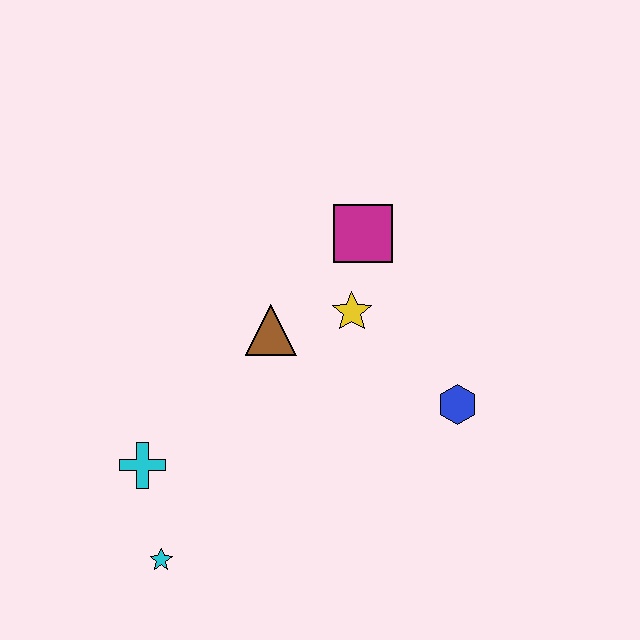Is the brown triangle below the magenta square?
Yes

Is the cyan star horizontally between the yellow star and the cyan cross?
Yes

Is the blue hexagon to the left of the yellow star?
No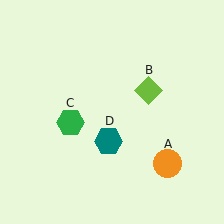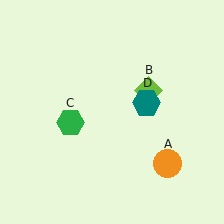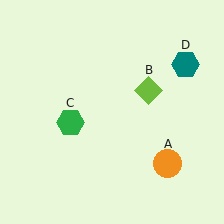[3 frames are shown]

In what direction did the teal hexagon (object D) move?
The teal hexagon (object D) moved up and to the right.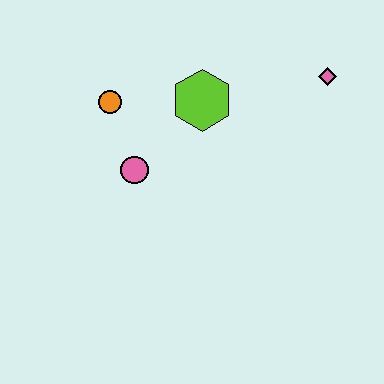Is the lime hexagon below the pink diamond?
Yes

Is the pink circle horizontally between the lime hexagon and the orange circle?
Yes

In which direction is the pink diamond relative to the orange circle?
The pink diamond is to the right of the orange circle.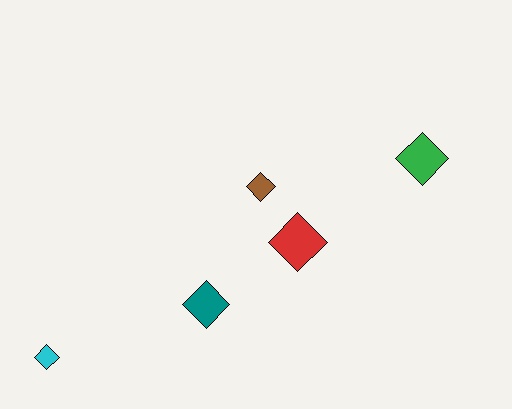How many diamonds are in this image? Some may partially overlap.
There are 5 diamonds.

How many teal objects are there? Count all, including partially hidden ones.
There is 1 teal object.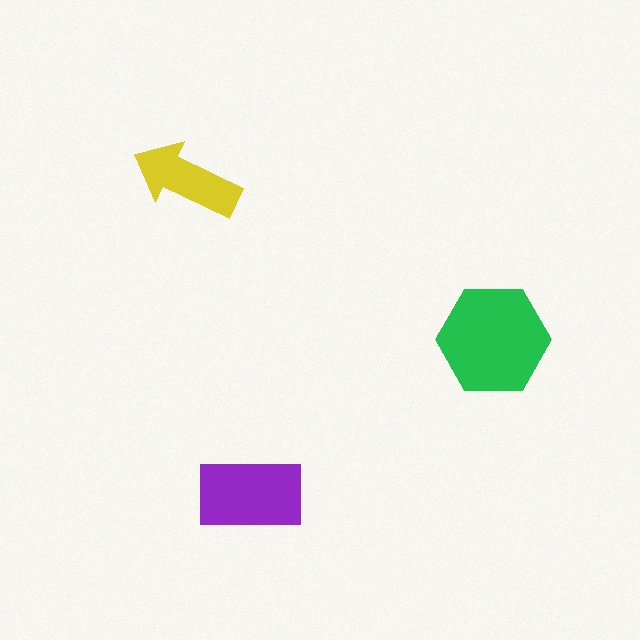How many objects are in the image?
There are 3 objects in the image.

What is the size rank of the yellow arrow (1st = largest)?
3rd.